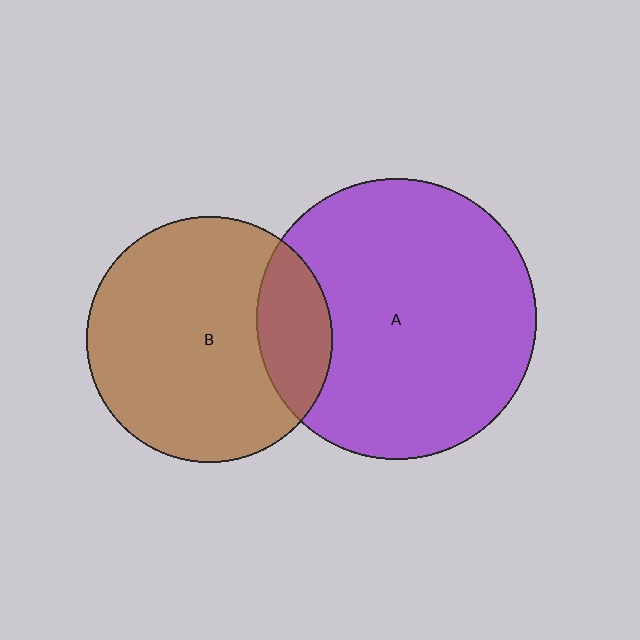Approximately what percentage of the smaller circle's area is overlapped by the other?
Approximately 20%.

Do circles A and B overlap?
Yes.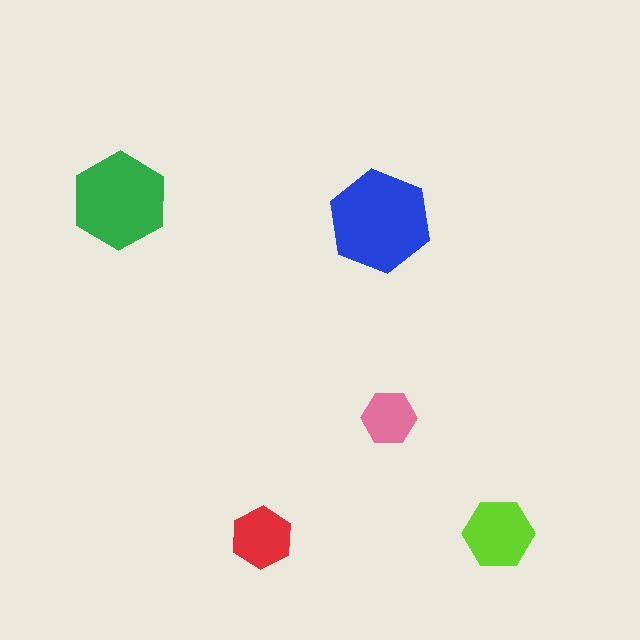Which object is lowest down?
The red hexagon is bottommost.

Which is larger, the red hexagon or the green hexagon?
The green one.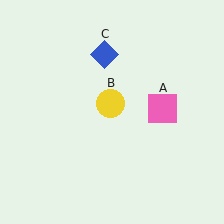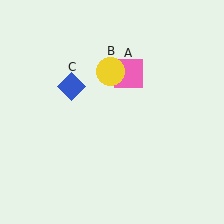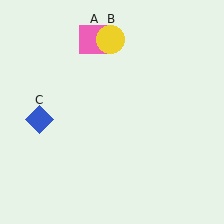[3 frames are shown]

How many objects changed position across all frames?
3 objects changed position: pink square (object A), yellow circle (object B), blue diamond (object C).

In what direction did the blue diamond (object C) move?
The blue diamond (object C) moved down and to the left.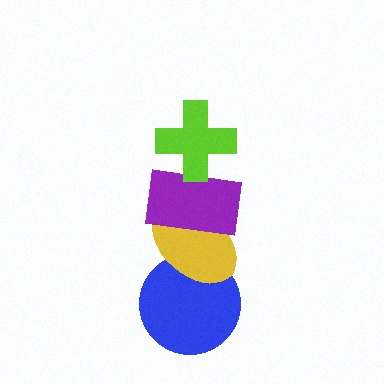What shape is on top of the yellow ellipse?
The purple rectangle is on top of the yellow ellipse.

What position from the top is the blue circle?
The blue circle is 4th from the top.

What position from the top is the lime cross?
The lime cross is 1st from the top.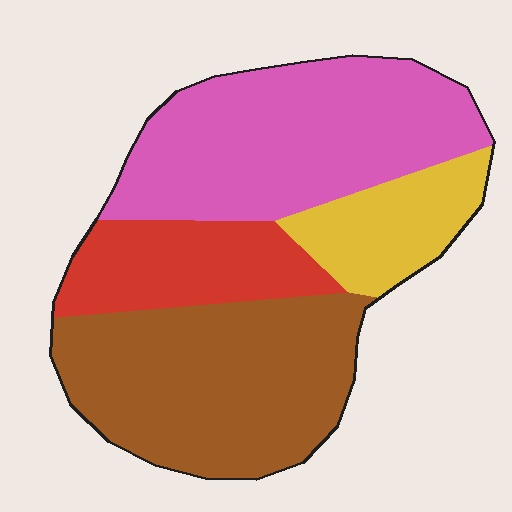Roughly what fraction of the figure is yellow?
Yellow covers 13% of the figure.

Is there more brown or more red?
Brown.